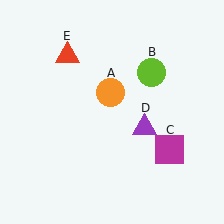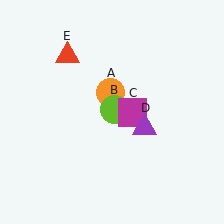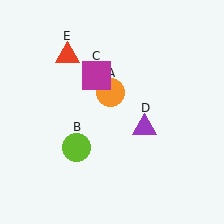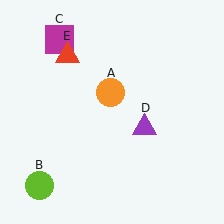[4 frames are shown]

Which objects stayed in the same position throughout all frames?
Orange circle (object A) and purple triangle (object D) and red triangle (object E) remained stationary.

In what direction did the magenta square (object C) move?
The magenta square (object C) moved up and to the left.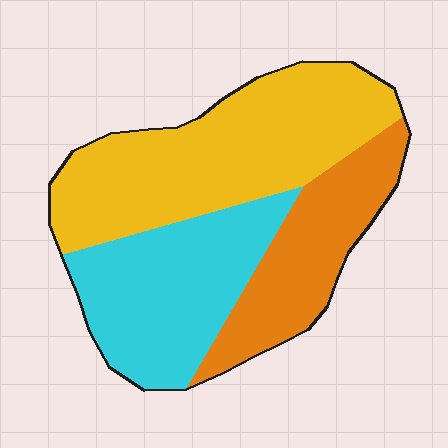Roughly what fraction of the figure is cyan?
Cyan covers 32% of the figure.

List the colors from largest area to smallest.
From largest to smallest: yellow, cyan, orange.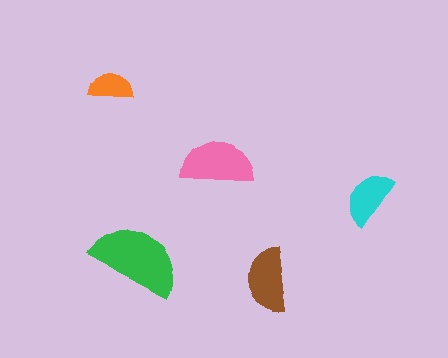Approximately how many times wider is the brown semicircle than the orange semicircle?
About 1.5 times wider.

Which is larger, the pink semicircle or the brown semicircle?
The pink one.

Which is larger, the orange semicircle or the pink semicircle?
The pink one.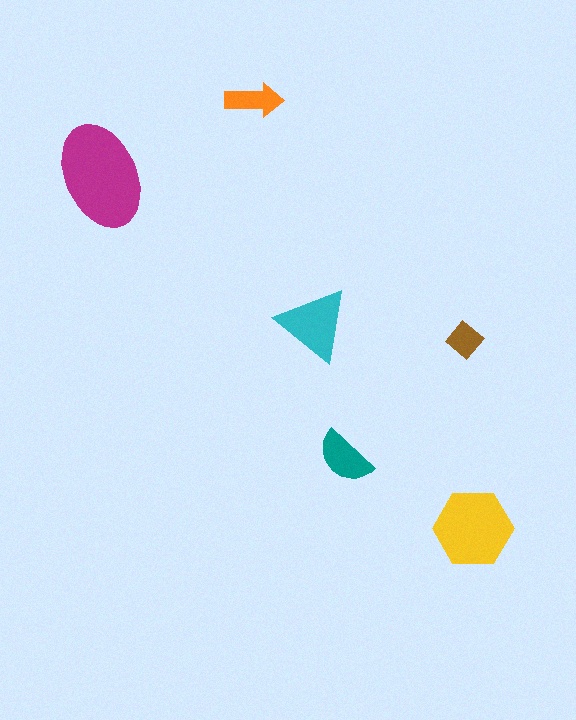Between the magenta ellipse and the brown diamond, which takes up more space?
The magenta ellipse.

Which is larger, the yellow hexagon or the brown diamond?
The yellow hexagon.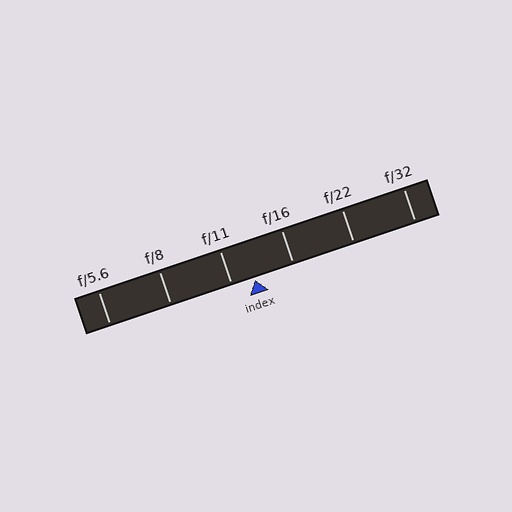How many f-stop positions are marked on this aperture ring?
There are 6 f-stop positions marked.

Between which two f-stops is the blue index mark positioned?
The index mark is between f/11 and f/16.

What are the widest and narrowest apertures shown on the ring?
The widest aperture shown is f/5.6 and the narrowest is f/32.